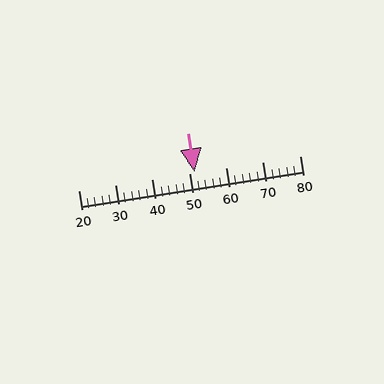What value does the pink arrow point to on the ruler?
The pink arrow points to approximately 52.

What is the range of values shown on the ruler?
The ruler shows values from 20 to 80.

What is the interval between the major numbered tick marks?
The major tick marks are spaced 10 units apart.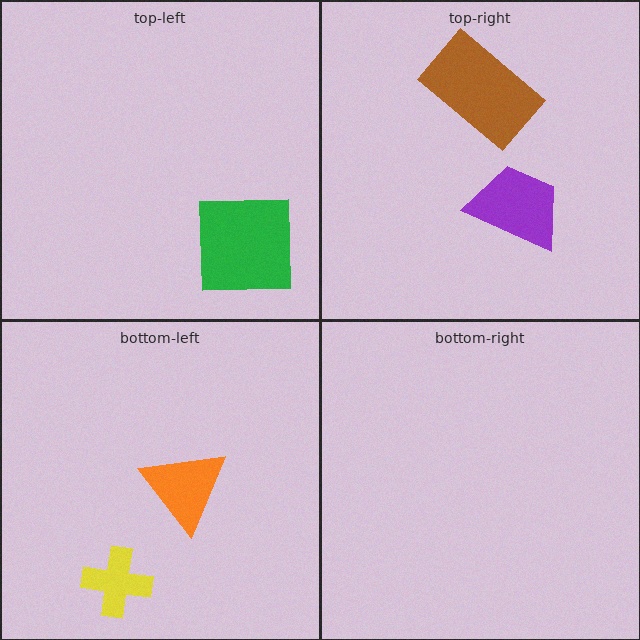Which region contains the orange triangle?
The bottom-left region.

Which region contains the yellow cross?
The bottom-left region.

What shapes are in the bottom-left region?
The orange triangle, the yellow cross.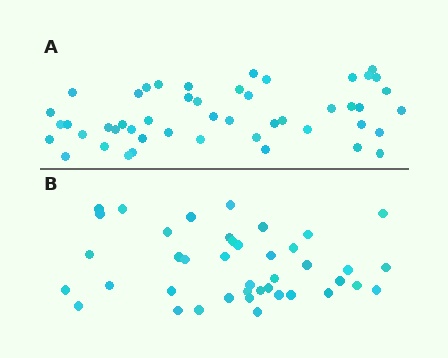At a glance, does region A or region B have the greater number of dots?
Region A (the top region) has more dots.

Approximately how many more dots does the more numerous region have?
Region A has roughly 8 or so more dots than region B.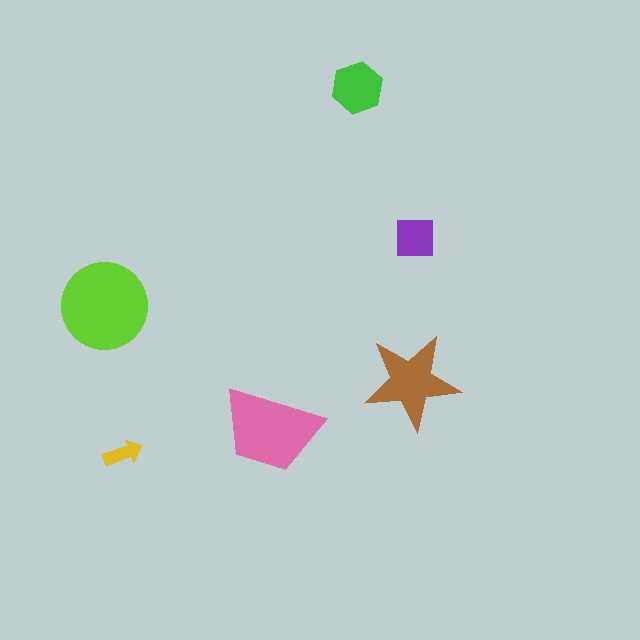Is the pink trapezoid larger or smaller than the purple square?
Larger.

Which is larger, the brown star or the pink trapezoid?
The pink trapezoid.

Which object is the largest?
The lime circle.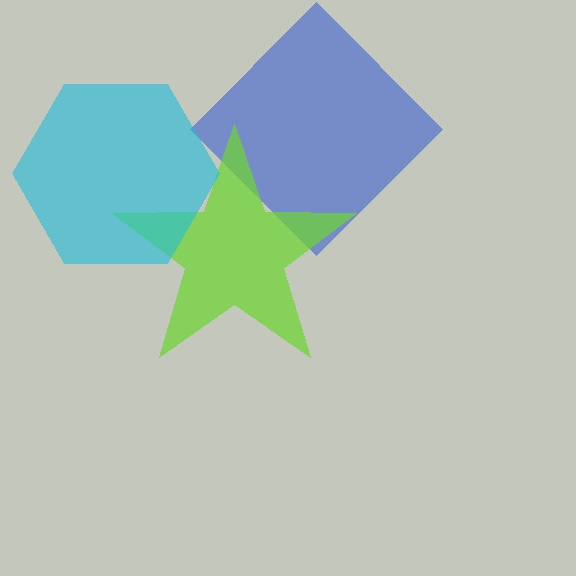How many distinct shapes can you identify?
There are 3 distinct shapes: a blue diamond, a lime star, a cyan hexagon.